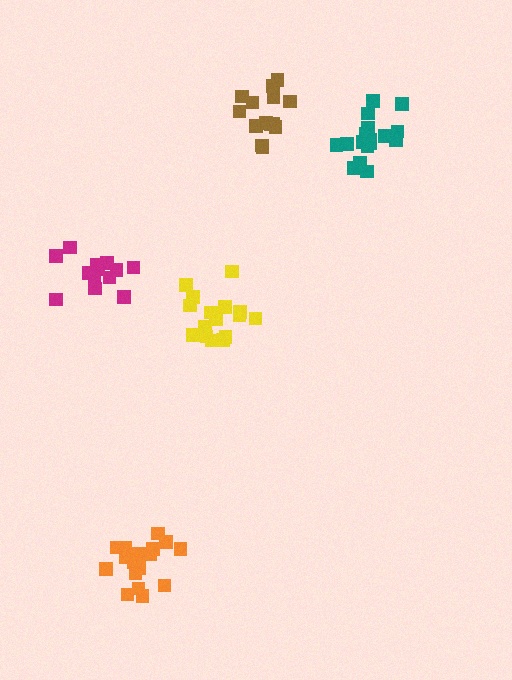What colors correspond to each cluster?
The clusters are colored: teal, orange, brown, magenta, yellow.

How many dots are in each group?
Group 1: 18 dots, Group 2: 17 dots, Group 3: 14 dots, Group 4: 13 dots, Group 5: 16 dots (78 total).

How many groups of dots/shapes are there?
There are 5 groups.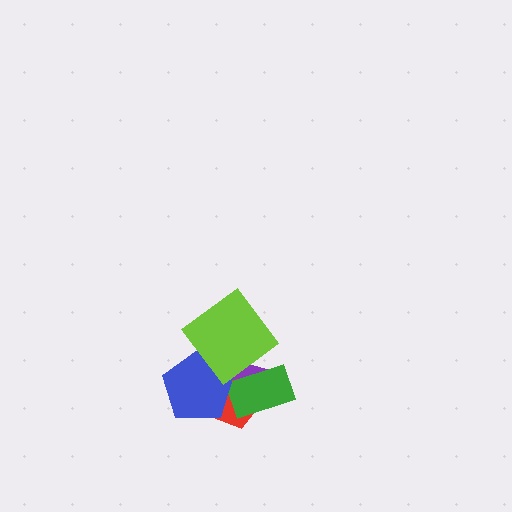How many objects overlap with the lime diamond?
4 objects overlap with the lime diamond.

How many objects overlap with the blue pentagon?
3 objects overlap with the blue pentagon.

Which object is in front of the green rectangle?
The lime diamond is in front of the green rectangle.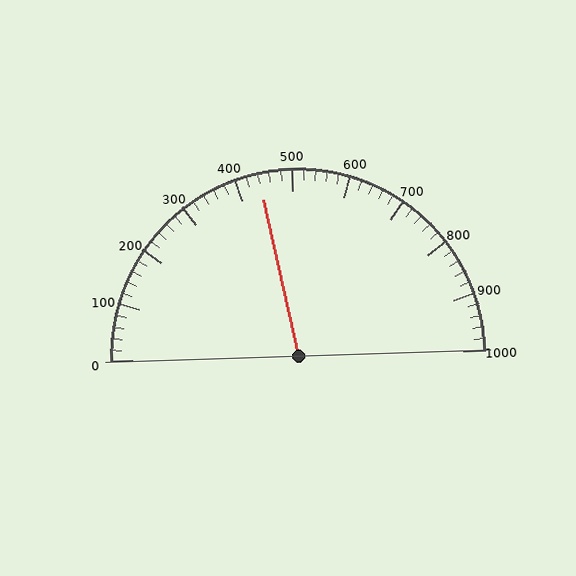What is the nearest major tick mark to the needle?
The nearest major tick mark is 400.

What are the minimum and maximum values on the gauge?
The gauge ranges from 0 to 1000.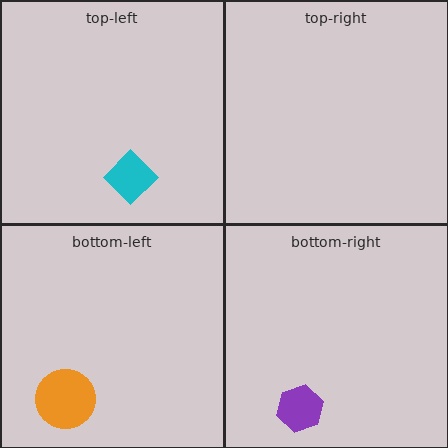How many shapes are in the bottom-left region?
1.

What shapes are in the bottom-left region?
The orange circle.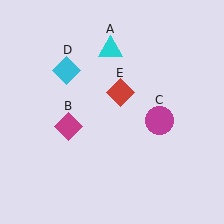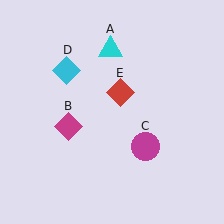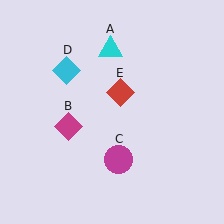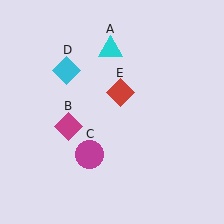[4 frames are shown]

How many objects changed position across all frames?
1 object changed position: magenta circle (object C).